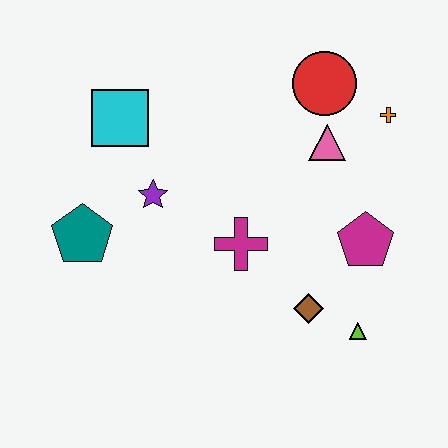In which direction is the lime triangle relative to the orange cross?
The lime triangle is below the orange cross.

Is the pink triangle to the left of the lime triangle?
Yes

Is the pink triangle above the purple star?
Yes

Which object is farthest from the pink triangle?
The teal pentagon is farthest from the pink triangle.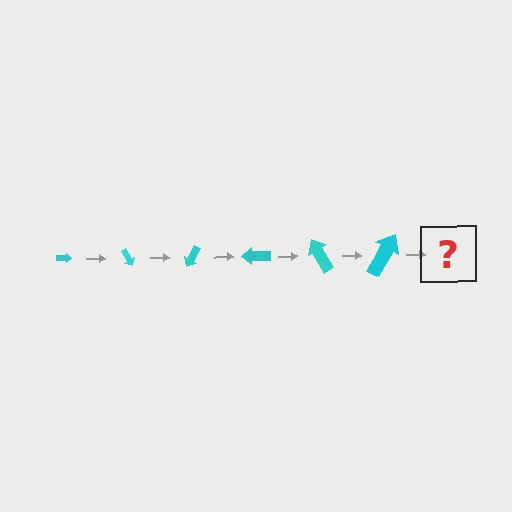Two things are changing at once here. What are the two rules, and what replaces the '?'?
The two rules are that the arrow grows larger each step and it rotates 60 degrees each step. The '?' should be an arrow, larger than the previous one and rotated 360 degrees from the start.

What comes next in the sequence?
The next element should be an arrow, larger than the previous one and rotated 360 degrees from the start.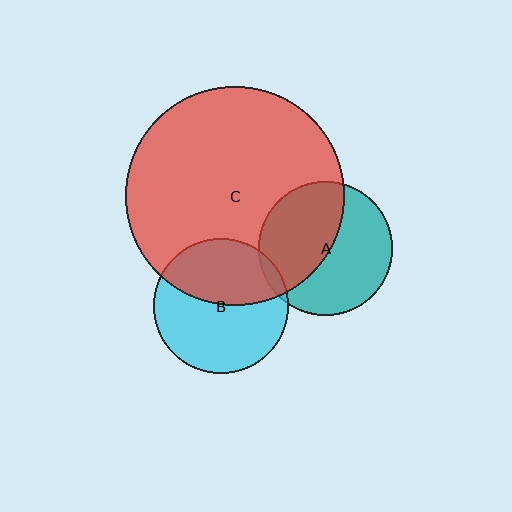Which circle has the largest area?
Circle C (red).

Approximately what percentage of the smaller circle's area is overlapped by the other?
Approximately 45%.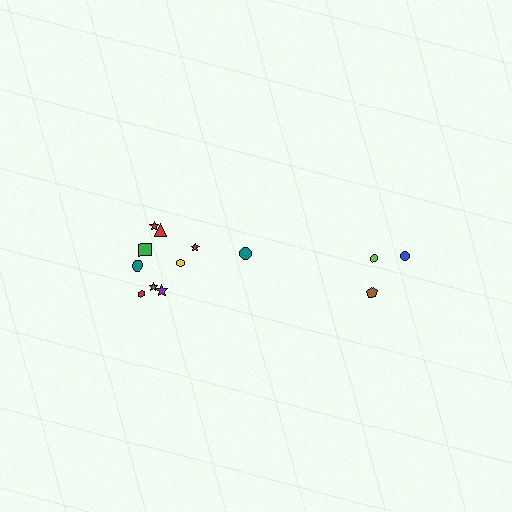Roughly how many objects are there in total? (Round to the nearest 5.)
Roughly 15 objects in total.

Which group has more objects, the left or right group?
The left group.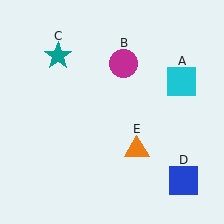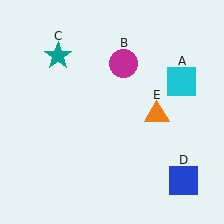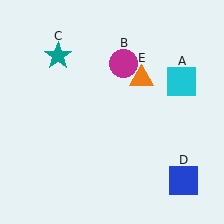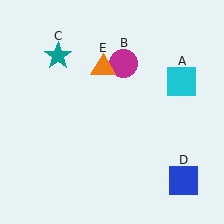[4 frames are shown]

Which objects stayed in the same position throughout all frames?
Cyan square (object A) and magenta circle (object B) and teal star (object C) and blue square (object D) remained stationary.